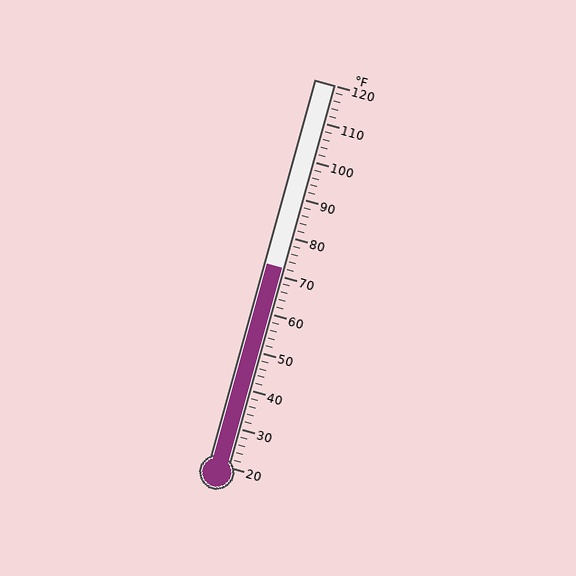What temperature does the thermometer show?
The thermometer shows approximately 72°F.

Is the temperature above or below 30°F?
The temperature is above 30°F.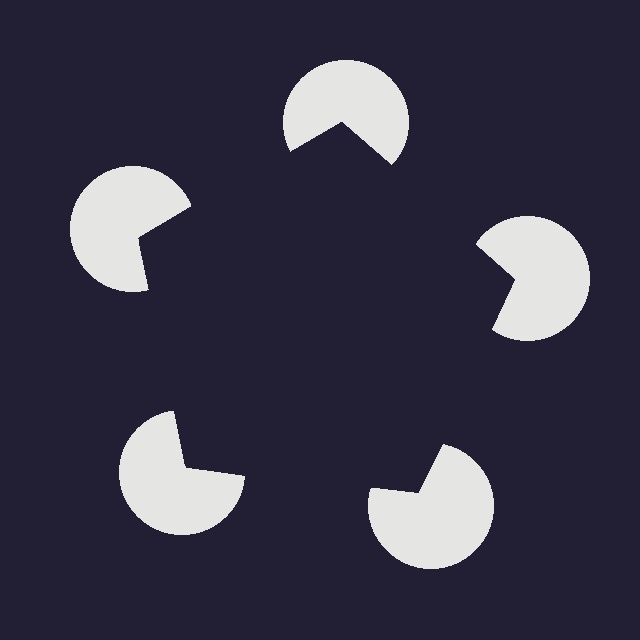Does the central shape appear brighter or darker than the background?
It typically appears slightly darker than the background, even though no actual brightness change is drawn.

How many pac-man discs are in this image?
There are 5 — one at each vertex of the illusory pentagon.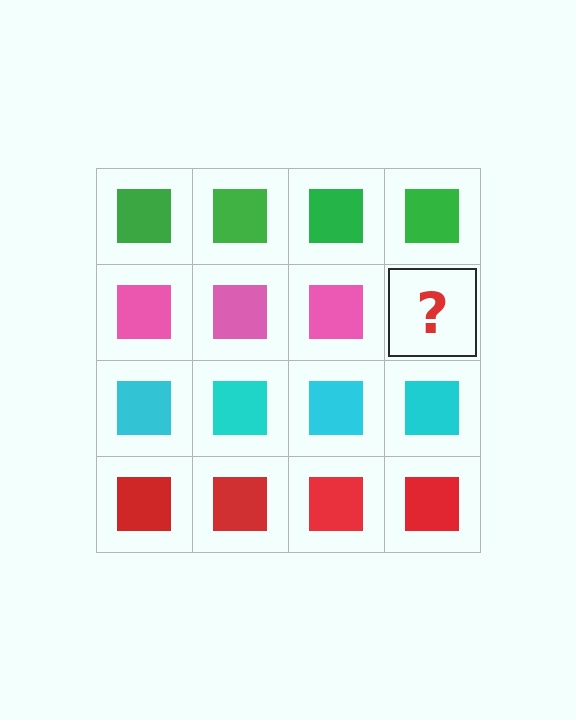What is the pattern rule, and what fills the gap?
The rule is that each row has a consistent color. The gap should be filled with a pink square.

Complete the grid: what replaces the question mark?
The question mark should be replaced with a pink square.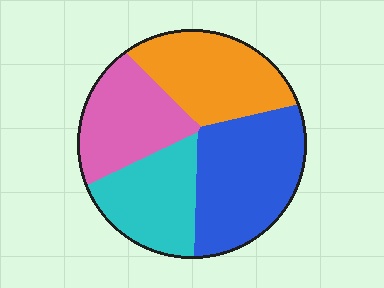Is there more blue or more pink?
Blue.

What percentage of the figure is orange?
Orange takes up about one quarter (1/4) of the figure.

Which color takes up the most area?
Blue, at roughly 30%.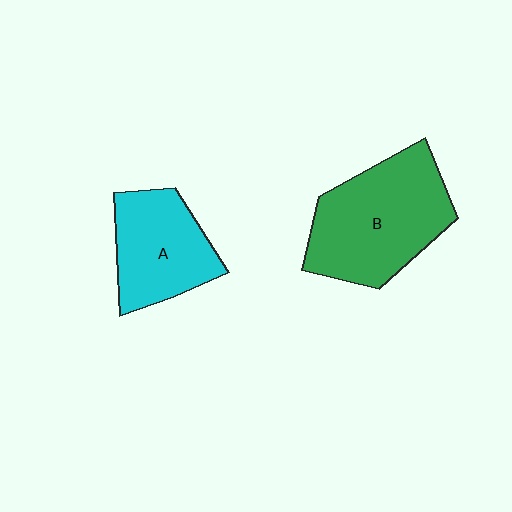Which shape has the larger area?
Shape B (green).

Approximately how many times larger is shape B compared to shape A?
Approximately 1.4 times.